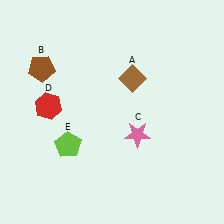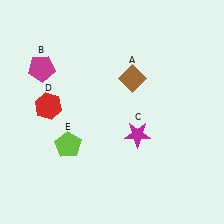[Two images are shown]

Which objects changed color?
B changed from brown to magenta. C changed from pink to magenta.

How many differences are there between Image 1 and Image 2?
There are 2 differences between the two images.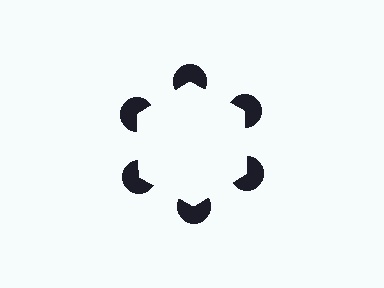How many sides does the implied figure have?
6 sides.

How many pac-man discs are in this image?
There are 6 — one at each vertex of the illusory hexagon.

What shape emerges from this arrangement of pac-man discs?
An illusory hexagon — its edges are inferred from the aligned wedge cuts in the pac-man discs, not physically drawn.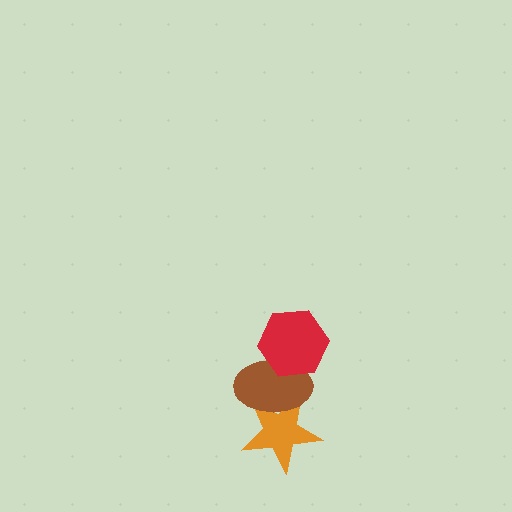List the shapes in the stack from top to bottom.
From top to bottom: the red hexagon, the brown ellipse, the orange star.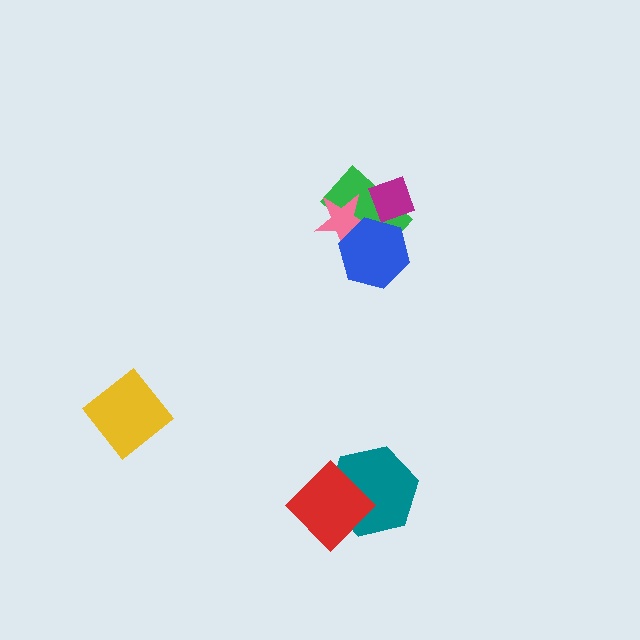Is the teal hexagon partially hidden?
Yes, it is partially covered by another shape.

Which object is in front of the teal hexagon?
The red diamond is in front of the teal hexagon.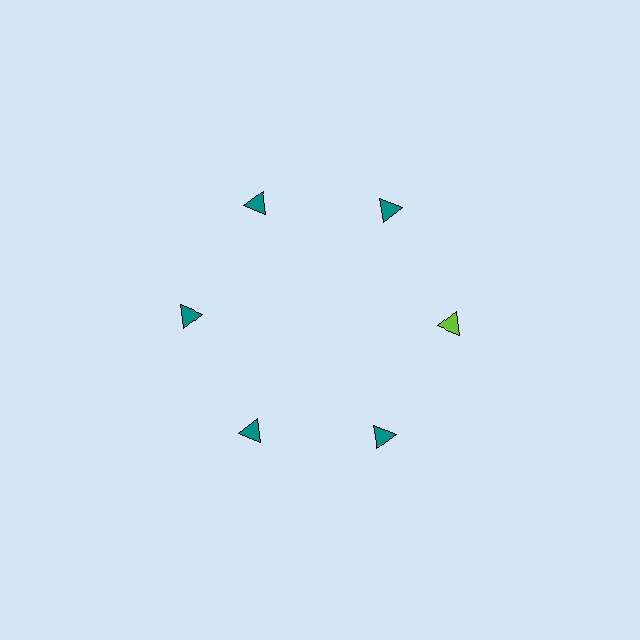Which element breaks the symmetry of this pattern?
The lime triangle at roughly the 3 o'clock position breaks the symmetry. All other shapes are teal triangles.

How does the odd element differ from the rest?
It has a different color: lime instead of teal.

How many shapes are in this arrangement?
There are 6 shapes arranged in a ring pattern.